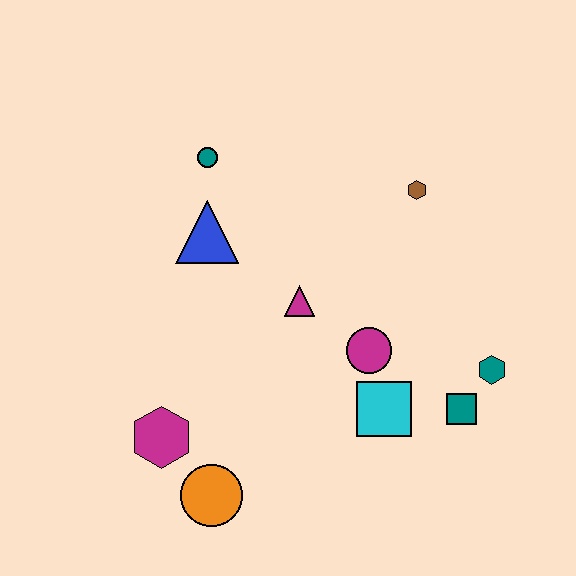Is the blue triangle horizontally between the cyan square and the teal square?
No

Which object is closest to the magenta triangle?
The magenta circle is closest to the magenta triangle.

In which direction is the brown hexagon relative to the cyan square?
The brown hexagon is above the cyan square.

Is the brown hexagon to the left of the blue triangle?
No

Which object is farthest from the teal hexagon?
The teal circle is farthest from the teal hexagon.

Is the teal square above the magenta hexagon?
Yes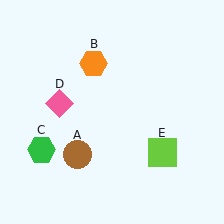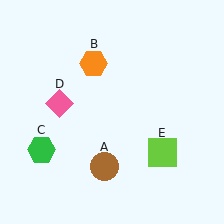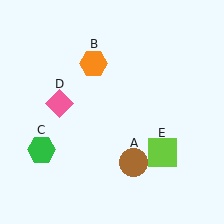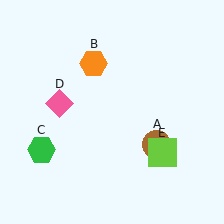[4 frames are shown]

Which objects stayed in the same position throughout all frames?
Orange hexagon (object B) and green hexagon (object C) and pink diamond (object D) and lime square (object E) remained stationary.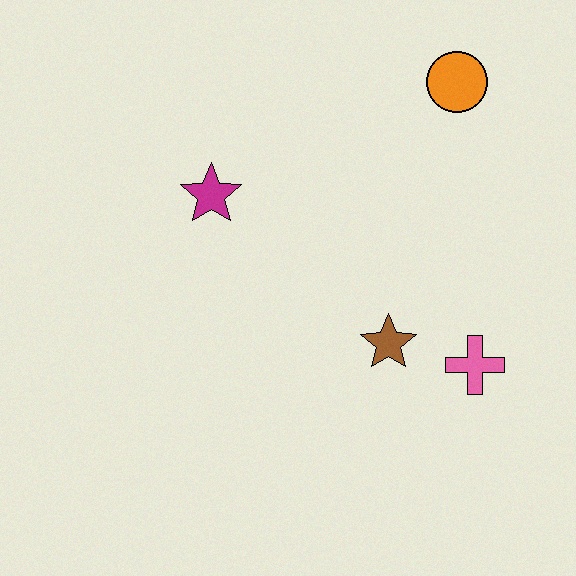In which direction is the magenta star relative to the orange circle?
The magenta star is to the left of the orange circle.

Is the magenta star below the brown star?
No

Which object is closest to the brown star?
The pink cross is closest to the brown star.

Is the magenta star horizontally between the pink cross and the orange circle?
No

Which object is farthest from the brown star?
The orange circle is farthest from the brown star.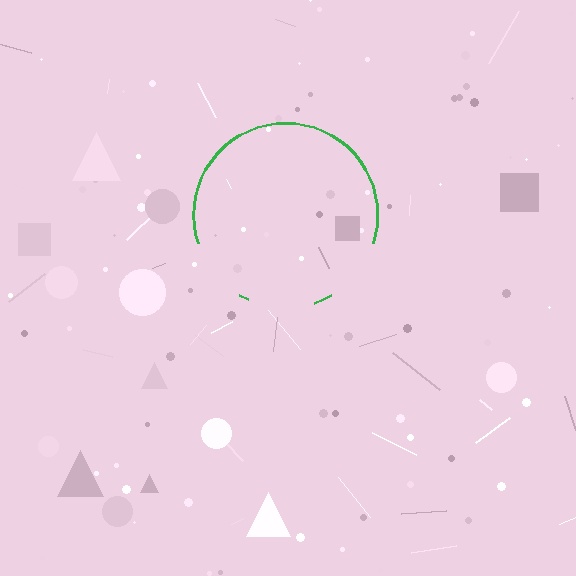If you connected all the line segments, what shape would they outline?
They would outline a circle.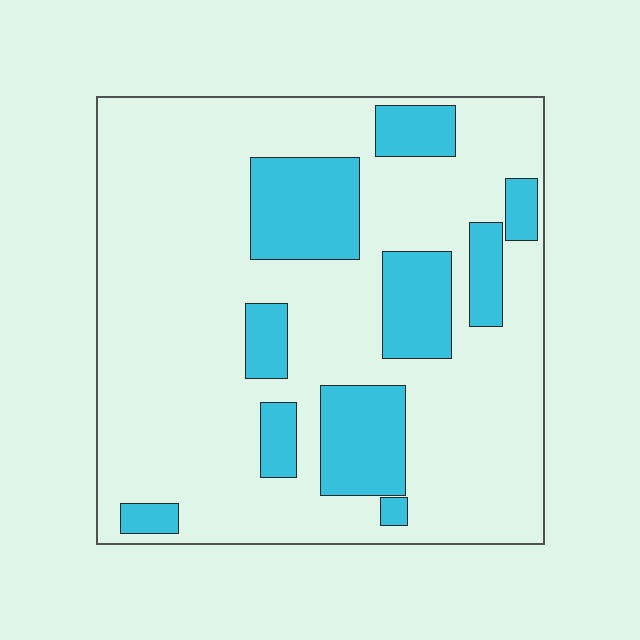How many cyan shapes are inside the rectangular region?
10.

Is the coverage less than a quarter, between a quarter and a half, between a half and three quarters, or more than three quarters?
Less than a quarter.